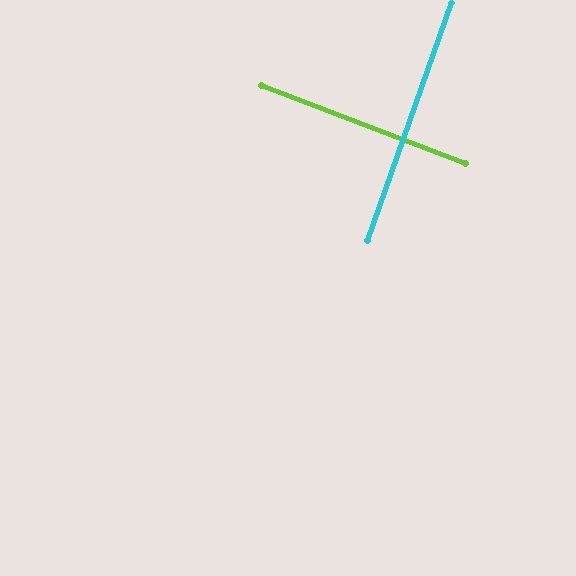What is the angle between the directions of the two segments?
Approximately 88 degrees.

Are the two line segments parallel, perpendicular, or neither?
Perpendicular — they meet at approximately 88°.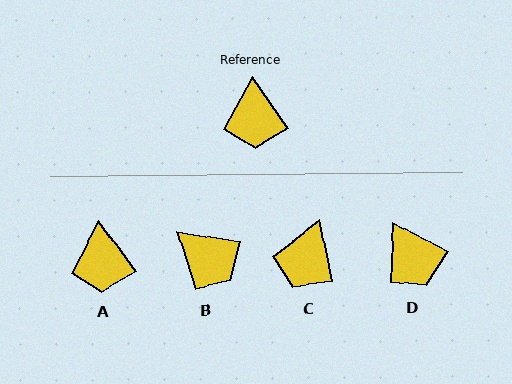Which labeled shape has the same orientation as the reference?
A.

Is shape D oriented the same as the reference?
No, it is off by about 26 degrees.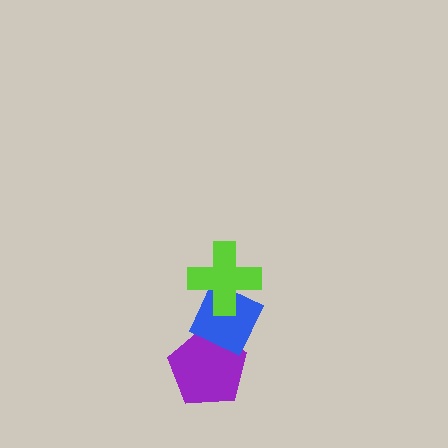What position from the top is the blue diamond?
The blue diamond is 2nd from the top.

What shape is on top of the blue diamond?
The lime cross is on top of the blue diamond.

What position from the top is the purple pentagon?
The purple pentagon is 3rd from the top.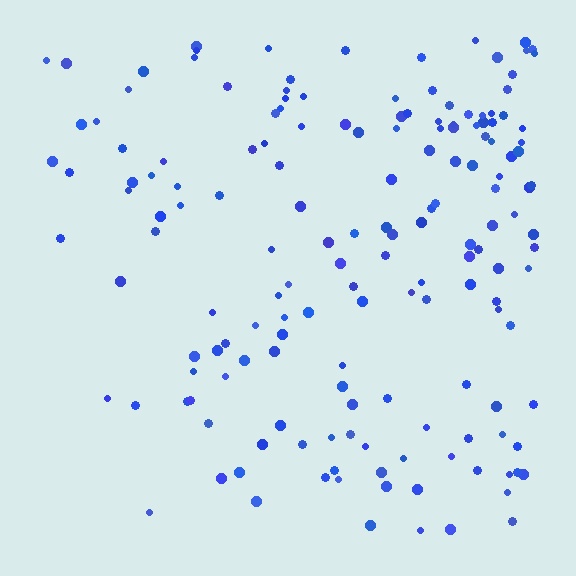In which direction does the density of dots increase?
From left to right, with the right side densest.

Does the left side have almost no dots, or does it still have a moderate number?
Still a moderate number, just noticeably fewer than the right.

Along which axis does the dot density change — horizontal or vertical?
Horizontal.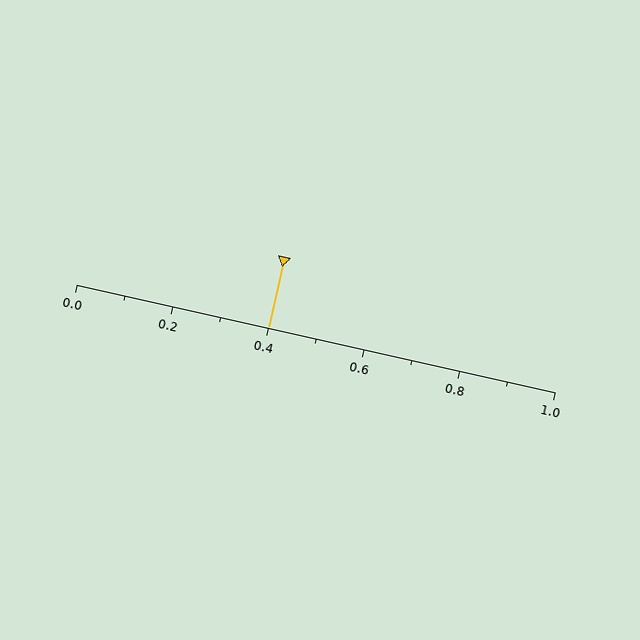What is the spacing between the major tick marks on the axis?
The major ticks are spaced 0.2 apart.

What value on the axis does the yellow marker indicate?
The marker indicates approximately 0.4.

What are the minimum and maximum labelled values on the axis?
The axis runs from 0.0 to 1.0.